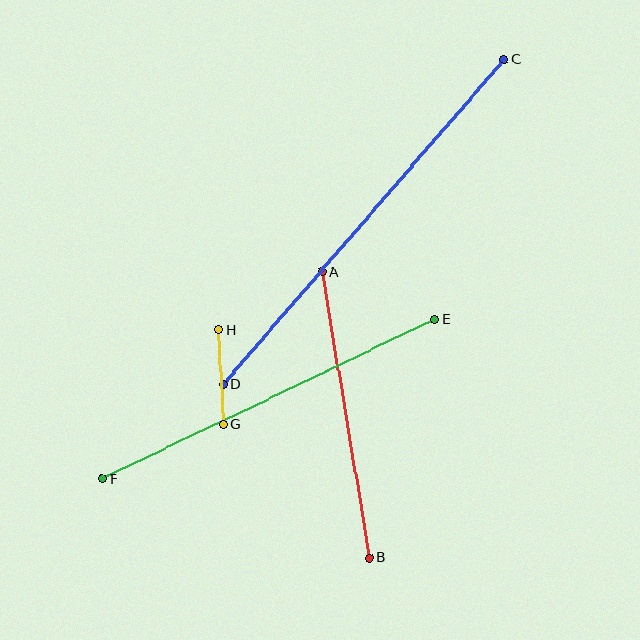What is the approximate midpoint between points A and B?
The midpoint is at approximately (346, 415) pixels.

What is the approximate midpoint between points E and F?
The midpoint is at approximately (269, 399) pixels.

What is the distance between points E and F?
The distance is approximately 369 pixels.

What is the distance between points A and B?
The distance is approximately 290 pixels.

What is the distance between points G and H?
The distance is approximately 94 pixels.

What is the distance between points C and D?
The distance is approximately 430 pixels.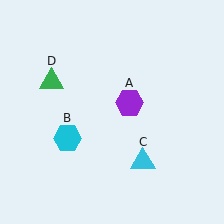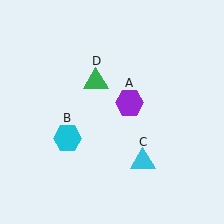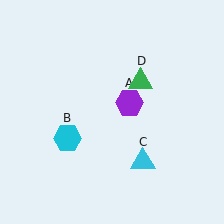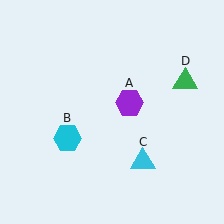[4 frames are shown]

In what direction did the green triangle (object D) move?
The green triangle (object D) moved right.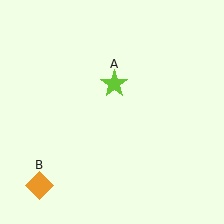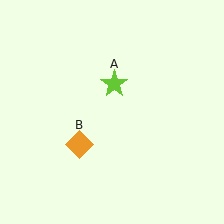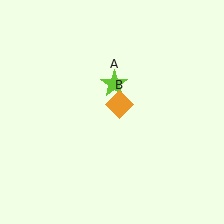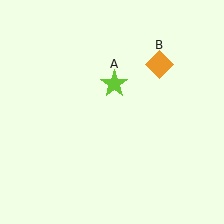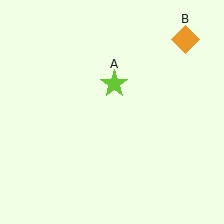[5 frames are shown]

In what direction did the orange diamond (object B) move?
The orange diamond (object B) moved up and to the right.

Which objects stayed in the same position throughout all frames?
Lime star (object A) remained stationary.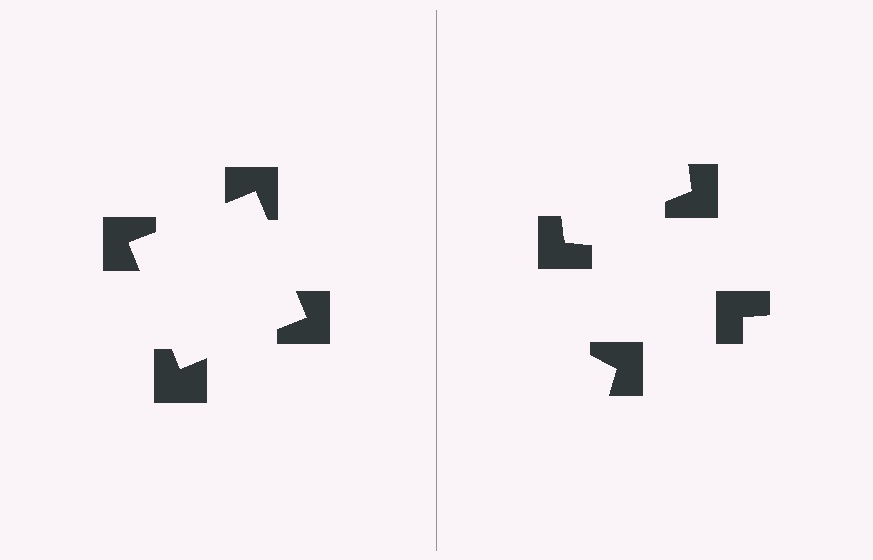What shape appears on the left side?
An illusory square.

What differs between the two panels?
The notched squares are positioned identically on both sides; only the wedge orientations differ. On the left they align to a square; on the right they are misaligned.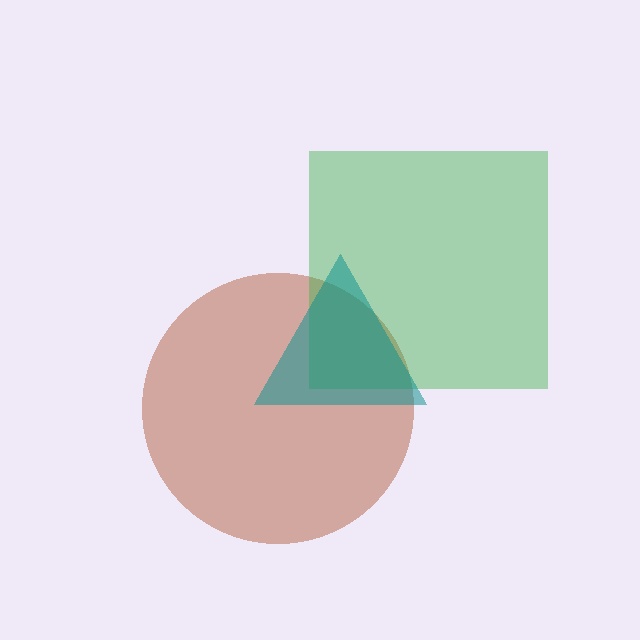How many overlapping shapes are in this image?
There are 3 overlapping shapes in the image.